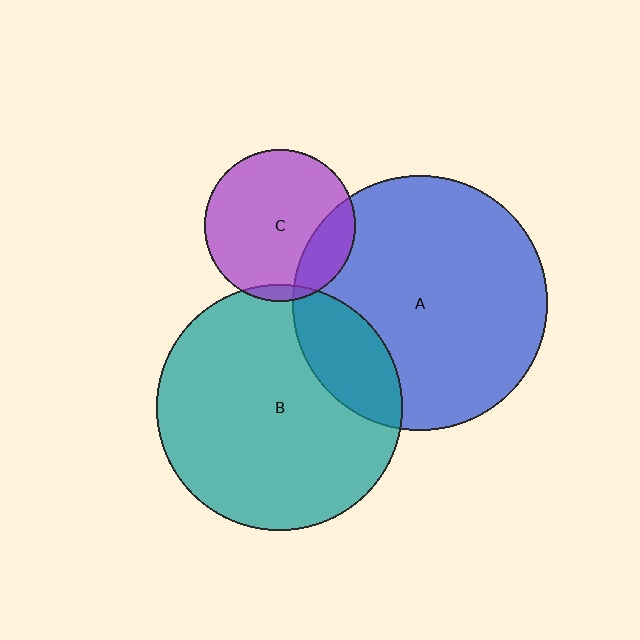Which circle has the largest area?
Circle A (blue).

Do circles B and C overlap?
Yes.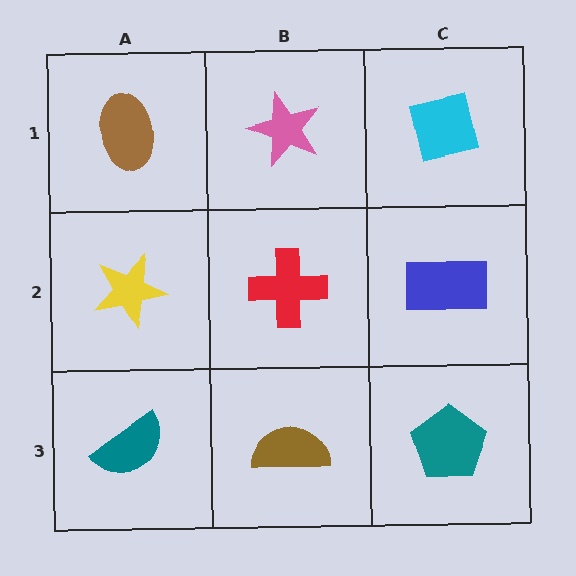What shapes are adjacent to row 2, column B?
A pink star (row 1, column B), a brown semicircle (row 3, column B), a yellow star (row 2, column A), a blue rectangle (row 2, column C).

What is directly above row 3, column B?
A red cross.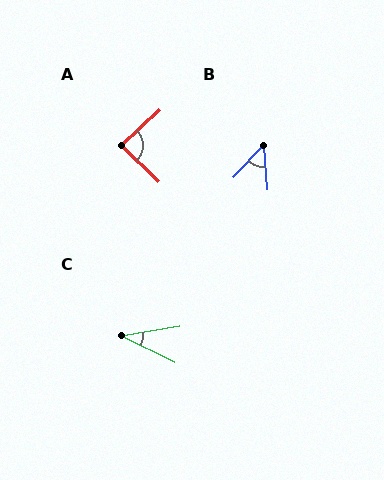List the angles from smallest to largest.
C (36°), B (48°), A (87°).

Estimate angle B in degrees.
Approximately 48 degrees.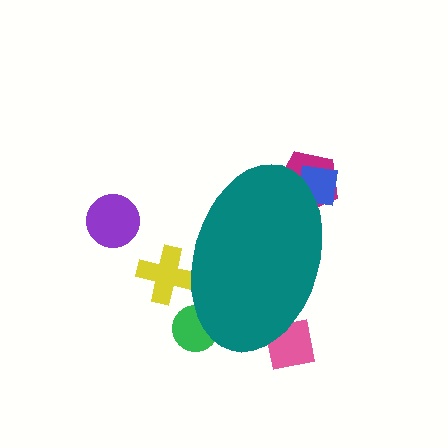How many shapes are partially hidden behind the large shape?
5 shapes are partially hidden.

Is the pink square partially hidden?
Yes, the pink square is partially hidden behind the teal ellipse.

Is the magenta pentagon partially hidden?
Yes, the magenta pentagon is partially hidden behind the teal ellipse.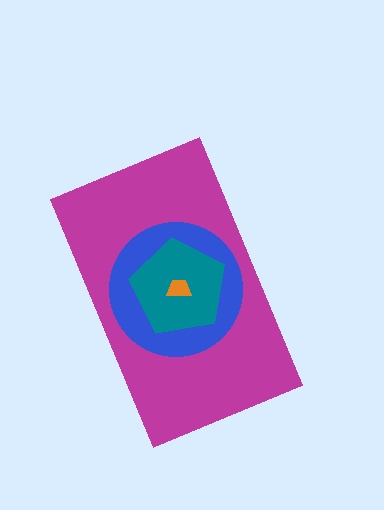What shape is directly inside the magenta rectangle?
The blue circle.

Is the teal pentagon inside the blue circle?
Yes.